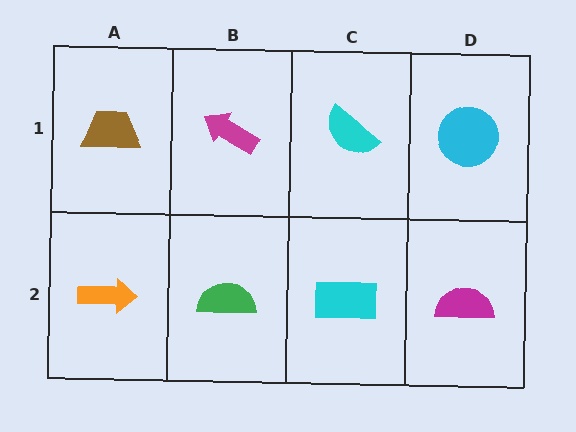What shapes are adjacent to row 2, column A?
A brown trapezoid (row 1, column A), a green semicircle (row 2, column B).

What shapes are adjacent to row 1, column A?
An orange arrow (row 2, column A), a magenta arrow (row 1, column B).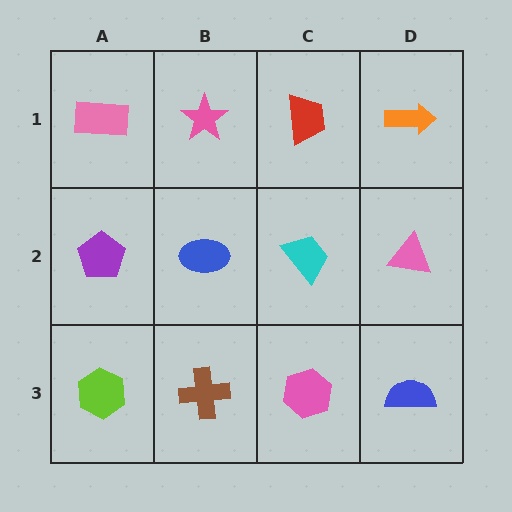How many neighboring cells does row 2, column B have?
4.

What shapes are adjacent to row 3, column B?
A blue ellipse (row 2, column B), a lime hexagon (row 3, column A), a pink hexagon (row 3, column C).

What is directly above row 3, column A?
A purple pentagon.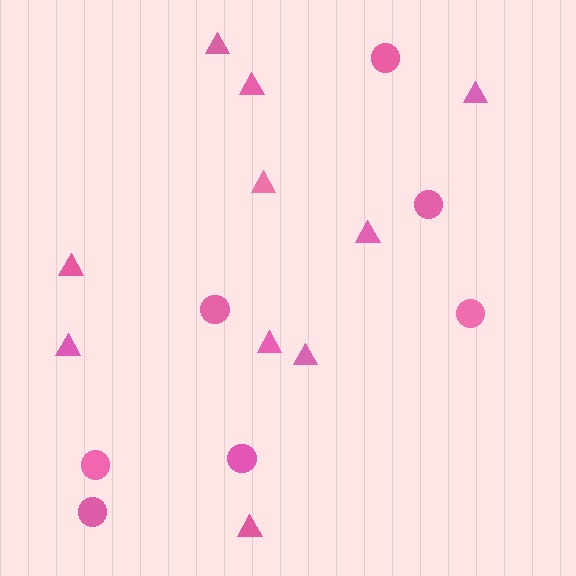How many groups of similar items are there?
There are 2 groups: one group of triangles (10) and one group of circles (7).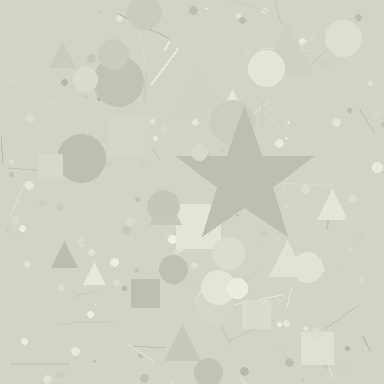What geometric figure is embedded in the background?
A star is embedded in the background.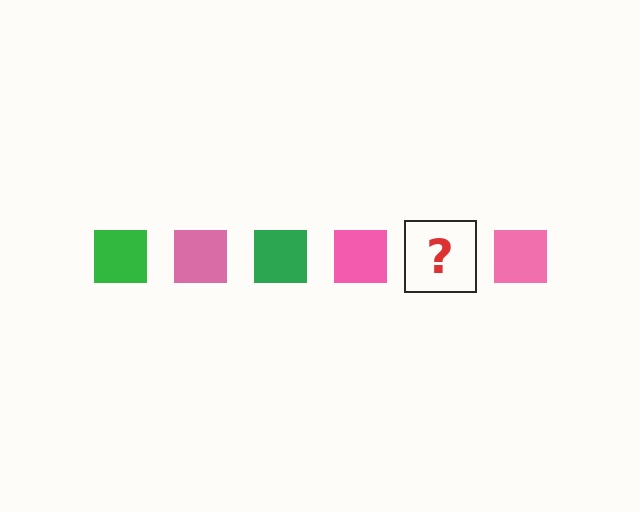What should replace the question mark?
The question mark should be replaced with a green square.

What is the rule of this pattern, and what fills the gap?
The rule is that the pattern cycles through green, pink squares. The gap should be filled with a green square.